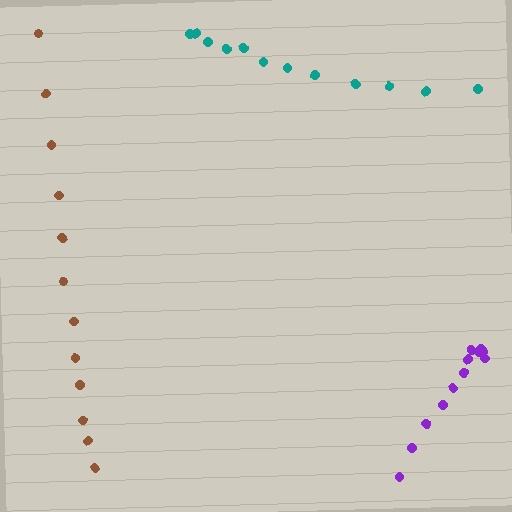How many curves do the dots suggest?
There are 3 distinct paths.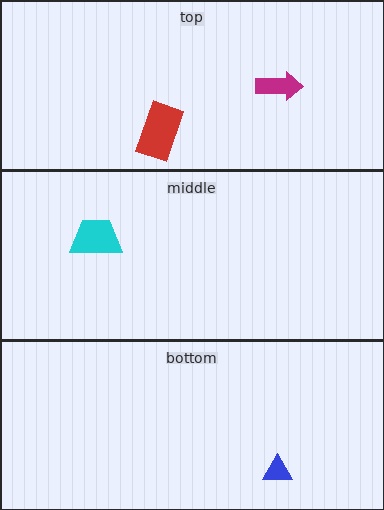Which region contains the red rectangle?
The top region.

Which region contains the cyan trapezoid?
The middle region.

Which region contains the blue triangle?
The bottom region.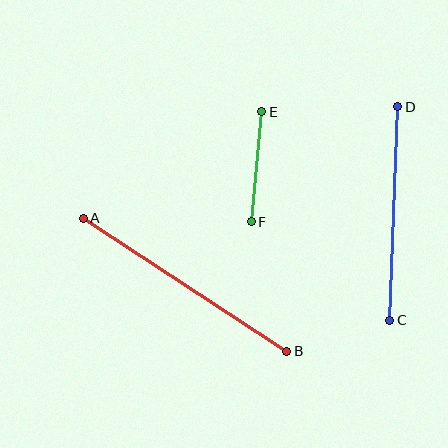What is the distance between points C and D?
The distance is approximately 214 pixels.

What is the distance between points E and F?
The distance is approximately 110 pixels.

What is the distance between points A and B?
The distance is approximately 243 pixels.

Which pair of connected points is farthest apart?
Points A and B are farthest apart.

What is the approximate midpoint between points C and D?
The midpoint is at approximately (394, 214) pixels.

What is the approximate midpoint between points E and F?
The midpoint is at approximately (257, 167) pixels.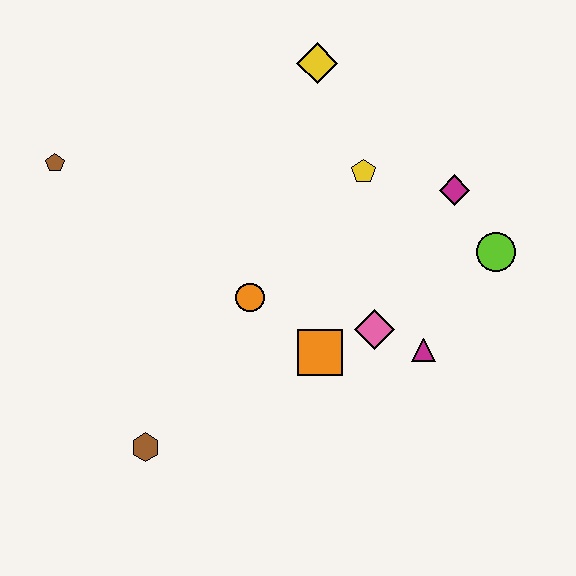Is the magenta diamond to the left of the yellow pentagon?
No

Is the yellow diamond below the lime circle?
No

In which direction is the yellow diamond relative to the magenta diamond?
The yellow diamond is to the left of the magenta diamond.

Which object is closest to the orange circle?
The orange square is closest to the orange circle.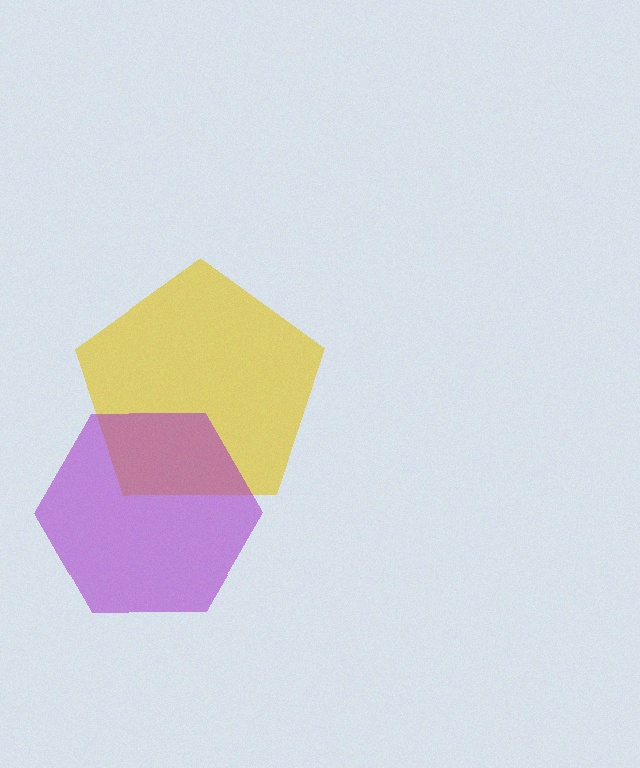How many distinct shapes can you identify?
There are 2 distinct shapes: a yellow pentagon, a purple hexagon.